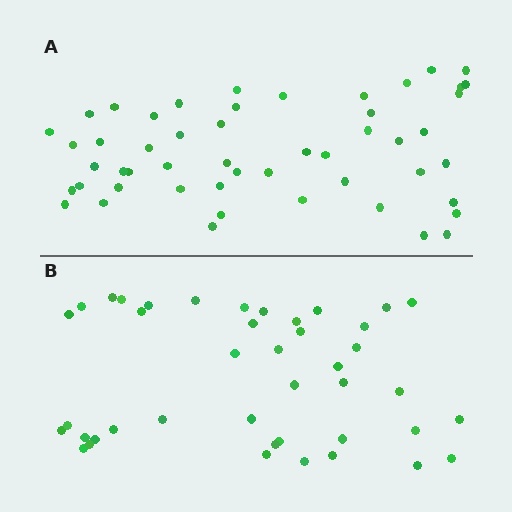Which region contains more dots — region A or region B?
Region A (the top region) has more dots.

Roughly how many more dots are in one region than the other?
Region A has roughly 8 or so more dots than region B.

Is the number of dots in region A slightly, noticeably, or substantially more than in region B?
Region A has only slightly more — the two regions are fairly close. The ratio is roughly 1.2 to 1.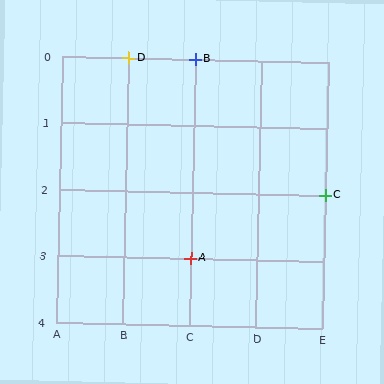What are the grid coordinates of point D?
Point D is at grid coordinates (B, 0).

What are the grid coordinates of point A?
Point A is at grid coordinates (C, 3).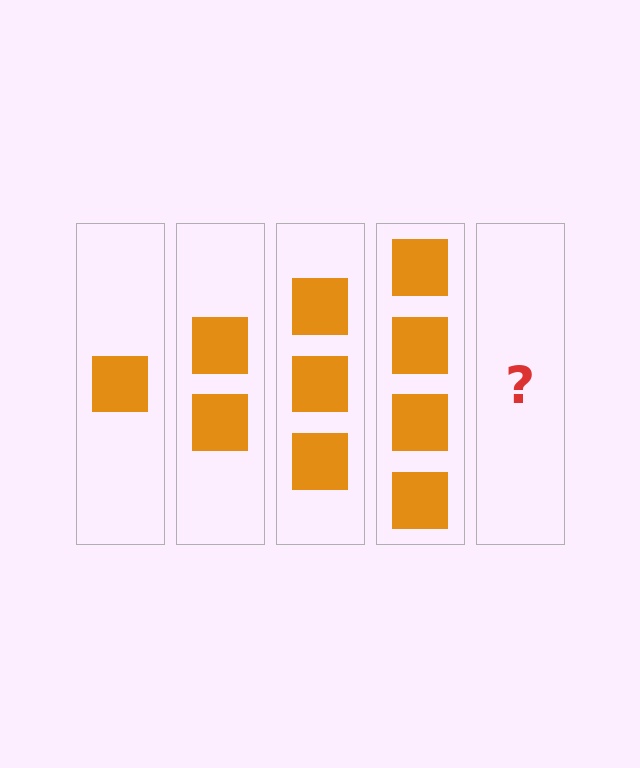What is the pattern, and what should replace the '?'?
The pattern is that each step adds one more square. The '?' should be 5 squares.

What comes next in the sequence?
The next element should be 5 squares.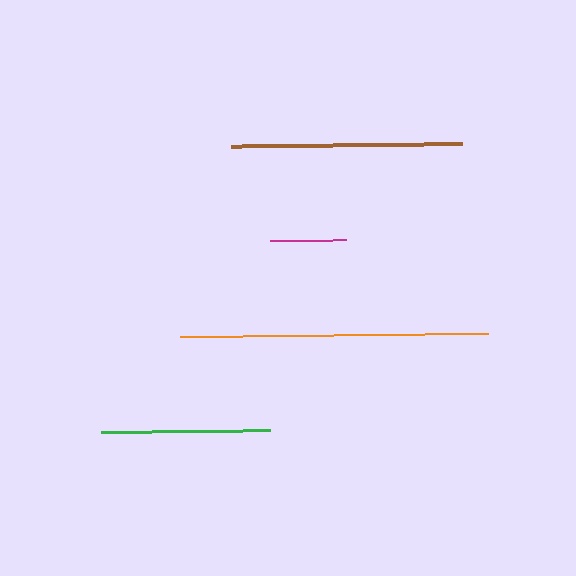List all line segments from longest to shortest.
From longest to shortest: orange, brown, green, magenta.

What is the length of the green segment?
The green segment is approximately 169 pixels long.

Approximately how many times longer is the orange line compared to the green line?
The orange line is approximately 1.8 times the length of the green line.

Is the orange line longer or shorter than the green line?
The orange line is longer than the green line.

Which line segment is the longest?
The orange line is the longest at approximately 307 pixels.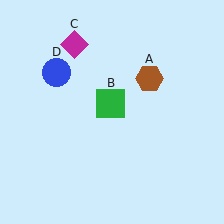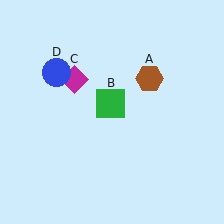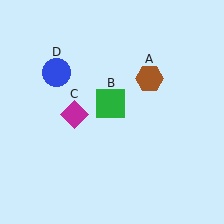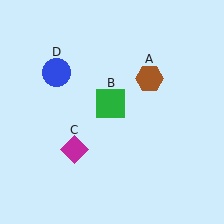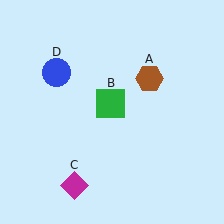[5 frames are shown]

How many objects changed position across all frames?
1 object changed position: magenta diamond (object C).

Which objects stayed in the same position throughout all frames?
Brown hexagon (object A) and green square (object B) and blue circle (object D) remained stationary.